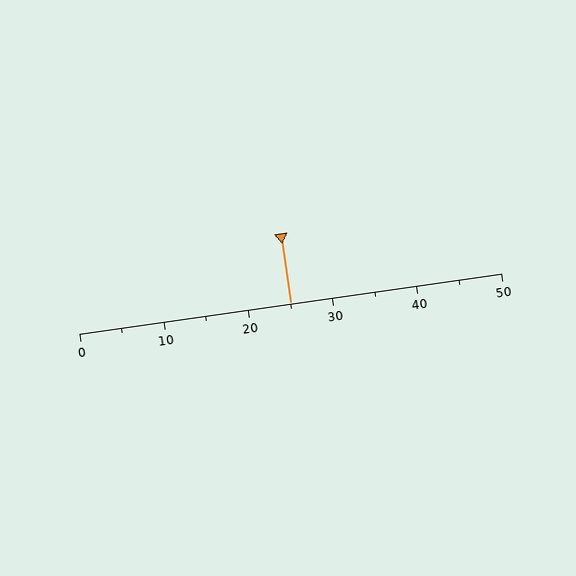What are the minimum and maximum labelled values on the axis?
The axis runs from 0 to 50.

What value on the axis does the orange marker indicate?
The marker indicates approximately 25.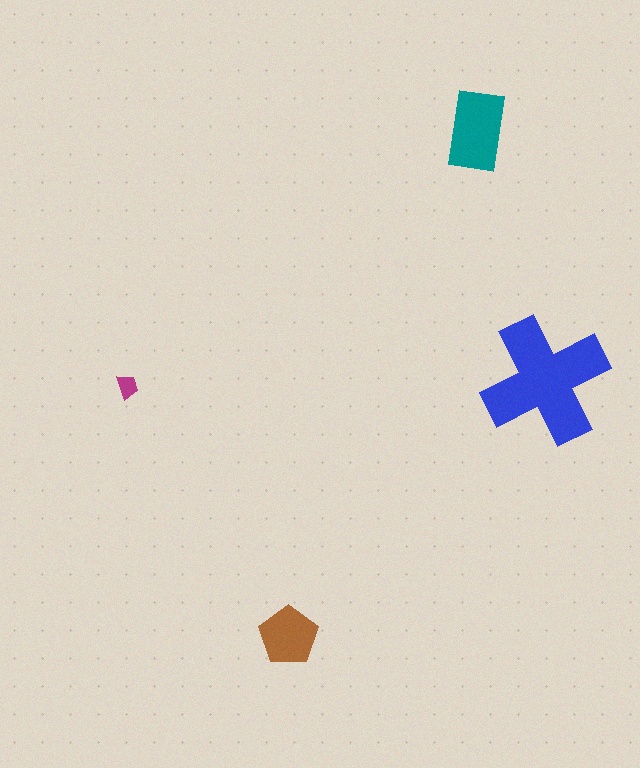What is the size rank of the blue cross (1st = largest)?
1st.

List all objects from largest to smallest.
The blue cross, the teal rectangle, the brown pentagon, the magenta trapezoid.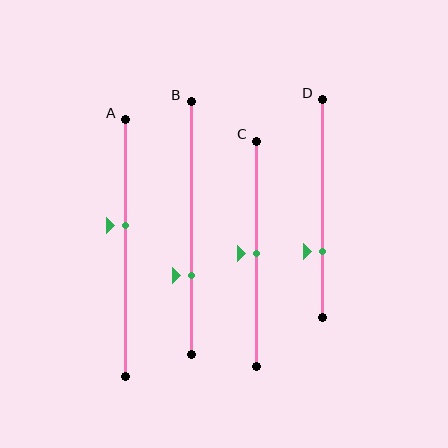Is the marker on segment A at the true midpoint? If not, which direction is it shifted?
No, the marker on segment A is shifted upward by about 9% of the segment length.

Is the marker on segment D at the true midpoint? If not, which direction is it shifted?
No, the marker on segment D is shifted downward by about 20% of the segment length.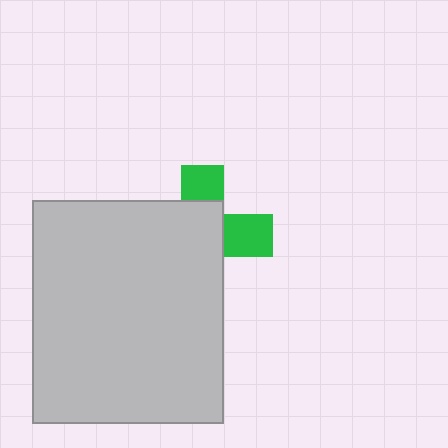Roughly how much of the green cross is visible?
A small part of it is visible (roughly 36%).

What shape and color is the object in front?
The object in front is a light gray rectangle.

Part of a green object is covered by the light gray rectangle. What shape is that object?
It is a cross.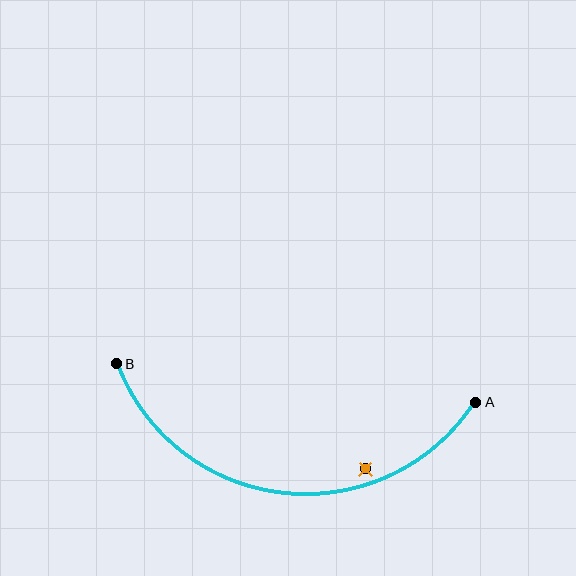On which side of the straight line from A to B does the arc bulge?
The arc bulges below the straight line connecting A and B.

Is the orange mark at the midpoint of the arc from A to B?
No — the orange mark does not lie on the arc at all. It sits slightly inside the curve.